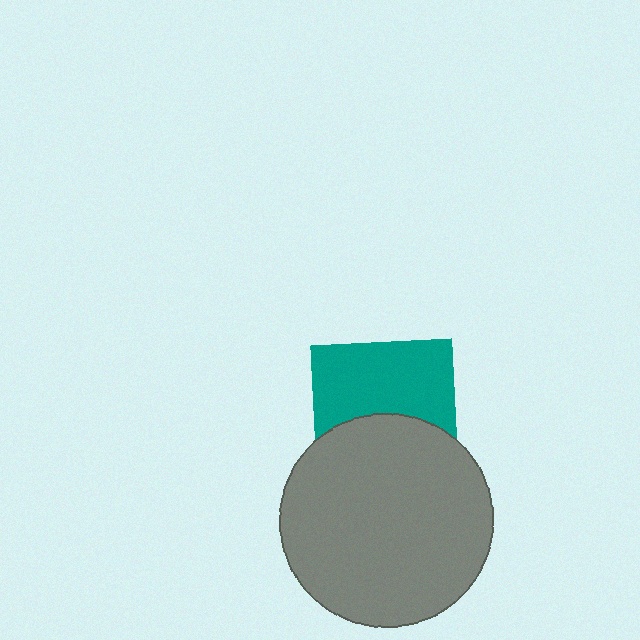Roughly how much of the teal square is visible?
About half of it is visible (roughly 56%).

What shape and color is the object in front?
The object in front is a gray circle.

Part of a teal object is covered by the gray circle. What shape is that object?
It is a square.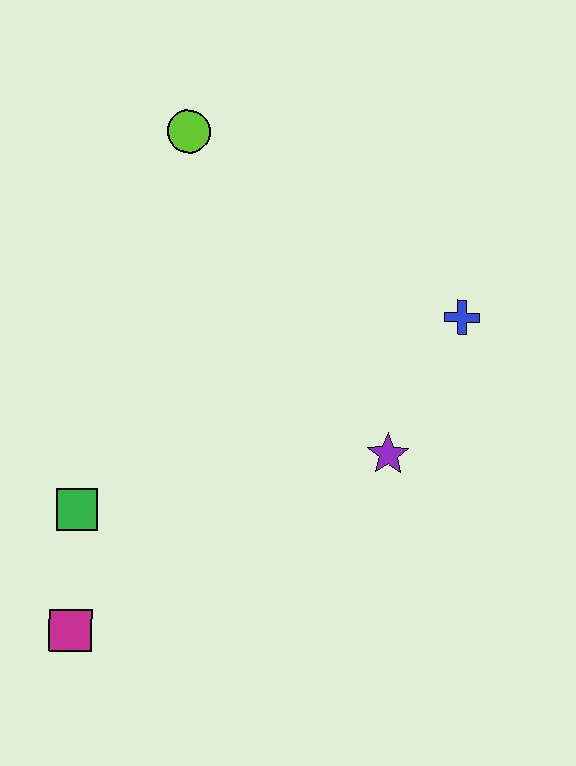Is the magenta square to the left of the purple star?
Yes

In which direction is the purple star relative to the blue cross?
The purple star is below the blue cross.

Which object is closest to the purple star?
The blue cross is closest to the purple star.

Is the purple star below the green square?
No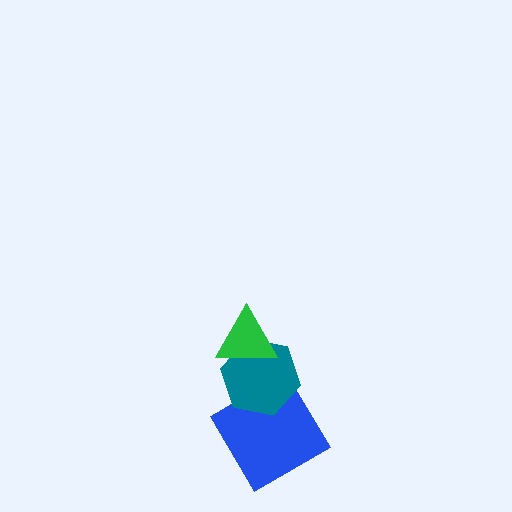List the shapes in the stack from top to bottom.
From top to bottom: the green triangle, the teal hexagon, the blue diamond.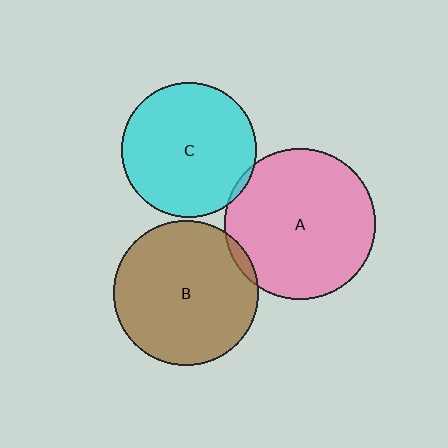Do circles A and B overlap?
Yes.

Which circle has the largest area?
Circle A (pink).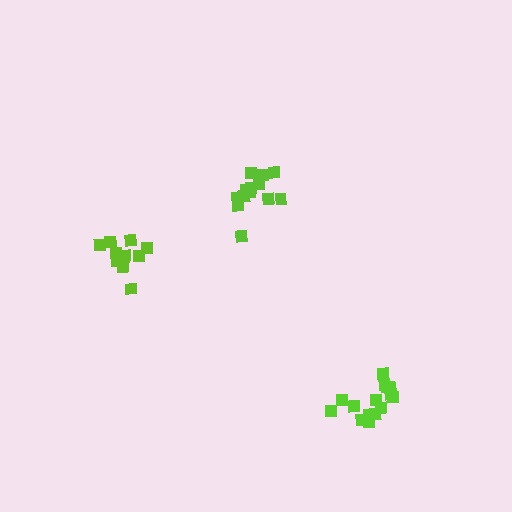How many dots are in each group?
Group 1: 15 dots, Group 2: 13 dots, Group 3: 11 dots (39 total).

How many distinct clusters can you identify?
There are 3 distinct clusters.